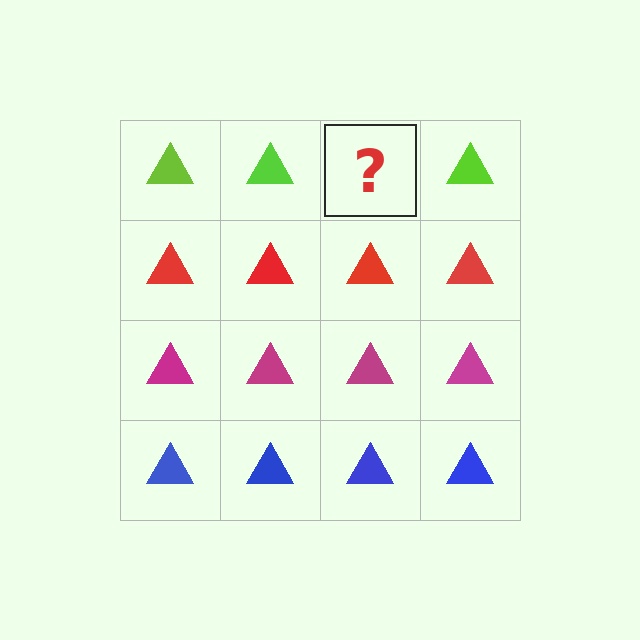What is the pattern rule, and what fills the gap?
The rule is that each row has a consistent color. The gap should be filled with a lime triangle.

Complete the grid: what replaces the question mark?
The question mark should be replaced with a lime triangle.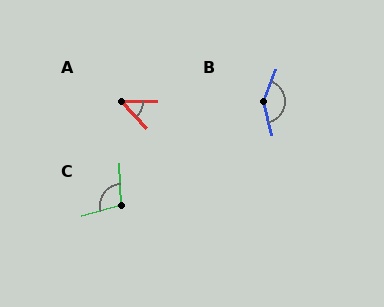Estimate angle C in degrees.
Approximately 104 degrees.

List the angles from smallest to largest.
A (47°), C (104°), B (145°).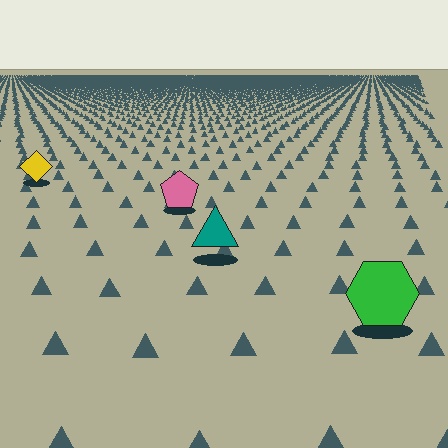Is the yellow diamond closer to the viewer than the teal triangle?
No. The teal triangle is closer — you can tell from the texture gradient: the ground texture is coarser near it.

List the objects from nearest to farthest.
From nearest to farthest: the green hexagon, the teal triangle, the pink pentagon, the yellow diamond.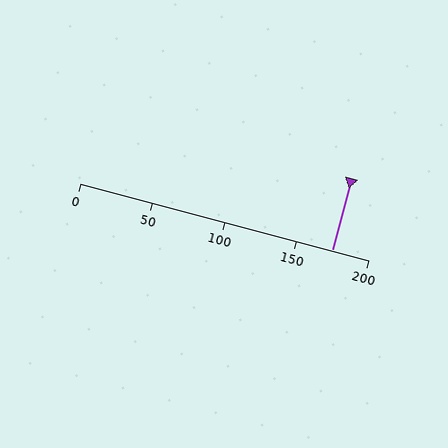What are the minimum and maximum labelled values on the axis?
The axis runs from 0 to 200.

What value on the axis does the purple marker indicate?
The marker indicates approximately 175.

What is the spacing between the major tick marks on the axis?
The major ticks are spaced 50 apart.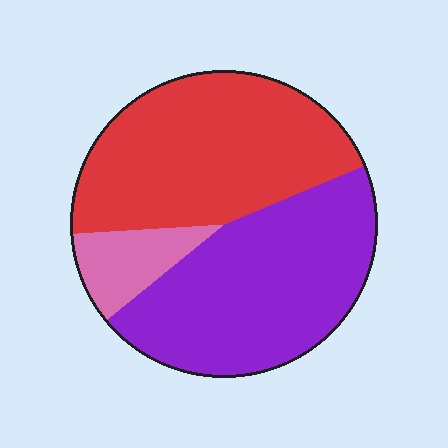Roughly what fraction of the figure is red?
Red covers around 45% of the figure.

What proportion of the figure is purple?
Purple covers 45% of the figure.